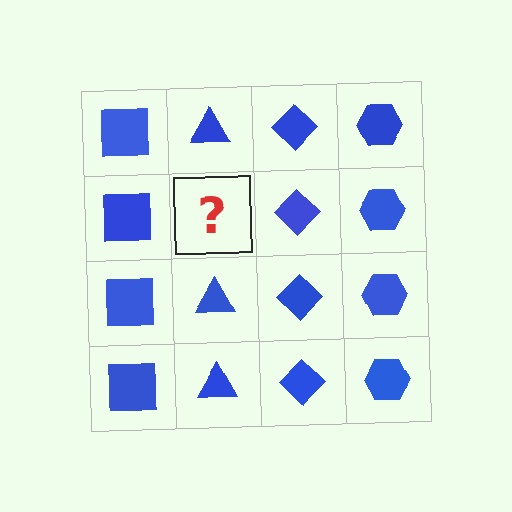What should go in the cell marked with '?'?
The missing cell should contain a blue triangle.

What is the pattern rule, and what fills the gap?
The rule is that each column has a consistent shape. The gap should be filled with a blue triangle.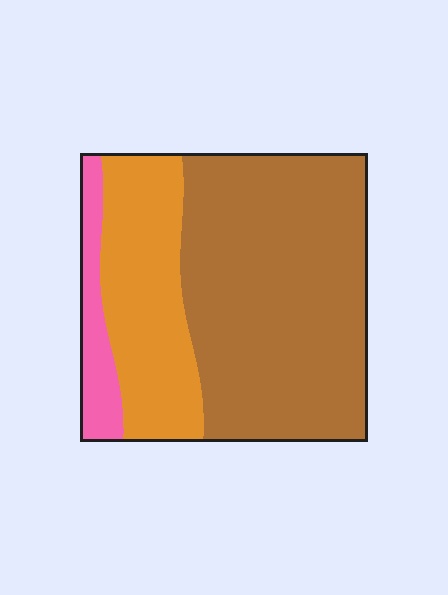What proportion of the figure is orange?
Orange takes up between a sixth and a third of the figure.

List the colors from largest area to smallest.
From largest to smallest: brown, orange, pink.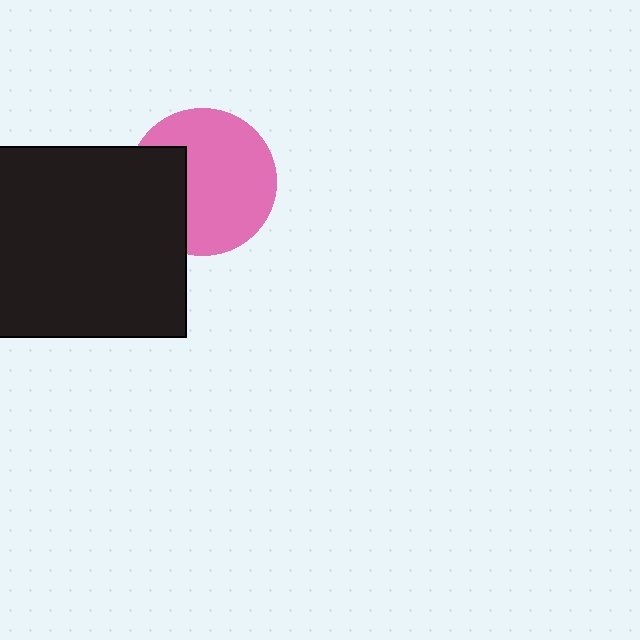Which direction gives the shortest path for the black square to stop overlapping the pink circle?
Moving left gives the shortest separation.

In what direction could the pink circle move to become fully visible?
The pink circle could move right. That would shift it out from behind the black square entirely.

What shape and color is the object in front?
The object in front is a black square.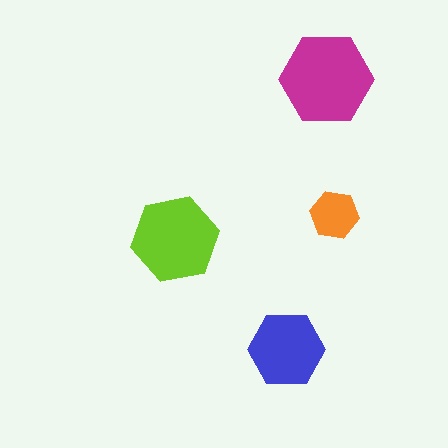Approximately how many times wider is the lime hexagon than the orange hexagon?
About 2 times wider.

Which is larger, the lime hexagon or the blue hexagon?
The lime one.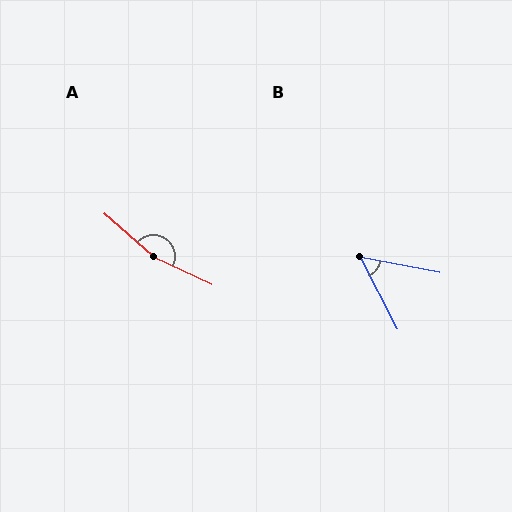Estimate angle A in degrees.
Approximately 164 degrees.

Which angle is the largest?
A, at approximately 164 degrees.